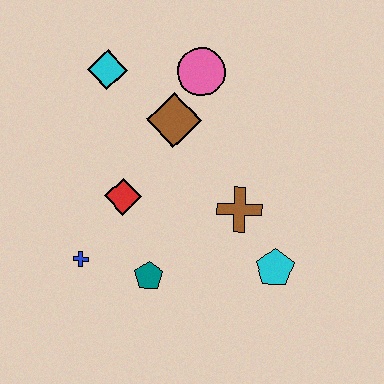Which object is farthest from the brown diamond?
The cyan pentagon is farthest from the brown diamond.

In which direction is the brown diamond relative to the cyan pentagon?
The brown diamond is above the cyan pentagon.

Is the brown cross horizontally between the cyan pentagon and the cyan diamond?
Yes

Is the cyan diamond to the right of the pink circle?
No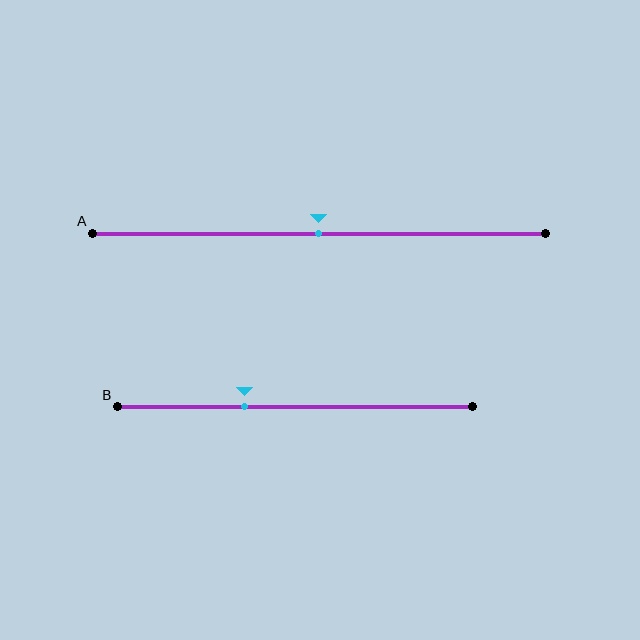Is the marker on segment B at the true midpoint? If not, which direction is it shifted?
No, the marker on segment B is shifted to the left by about 14% of the segment length.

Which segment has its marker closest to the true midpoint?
Segment A has its marker closest to the true midpoint.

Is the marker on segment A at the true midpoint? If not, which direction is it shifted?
Yes, the marker on segment A is at the true midpoint.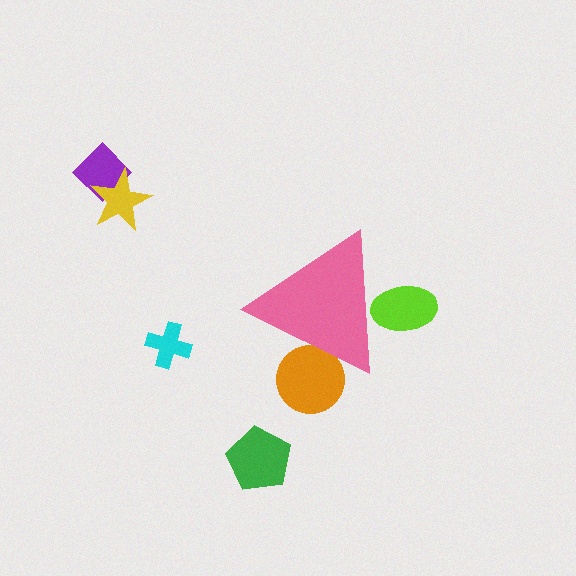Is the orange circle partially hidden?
Yes, the orange circle is partially hidden behind the pink triangle.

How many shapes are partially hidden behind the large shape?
2 shapes are partially hidden.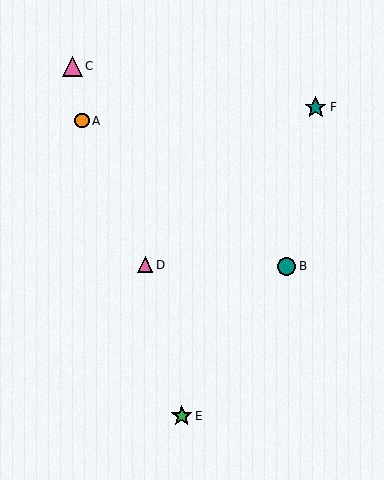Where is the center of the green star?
The center of the green star is at (182, 416).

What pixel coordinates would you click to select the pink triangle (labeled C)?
Click at (72, 66) to select the pink triangle C.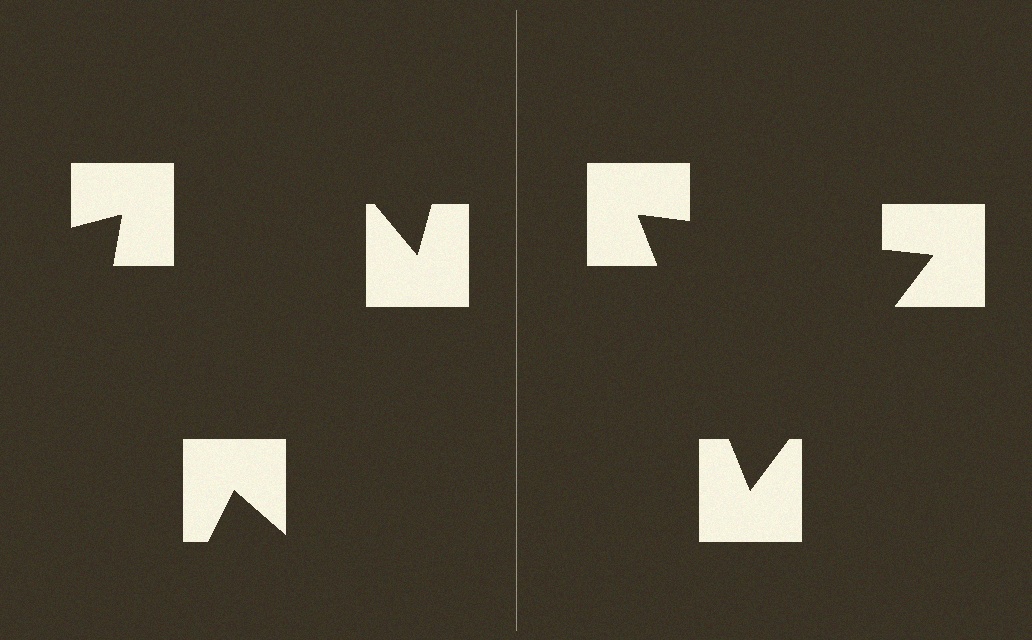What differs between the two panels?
The notched squares are positioned identically on both sides; only the wedge orientations differ. On the right they align to a triangle; on the left they are misaligned.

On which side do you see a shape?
An illusory triangle appears on the right side. On the left side the wedge cuts are rotated, so no coherent shape forms.